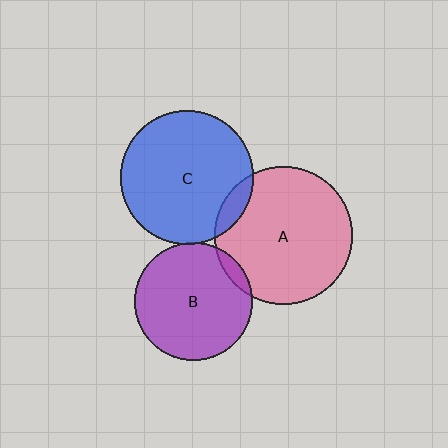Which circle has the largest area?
Circle A (pink).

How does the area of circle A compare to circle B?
Approximately 1.4 times.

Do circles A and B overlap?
Yes.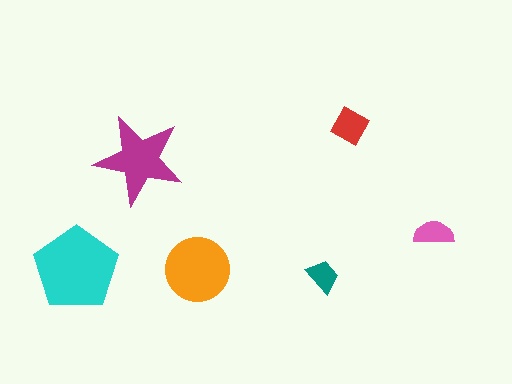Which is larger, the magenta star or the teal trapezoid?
The magenta star.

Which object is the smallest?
The teal trapezoid.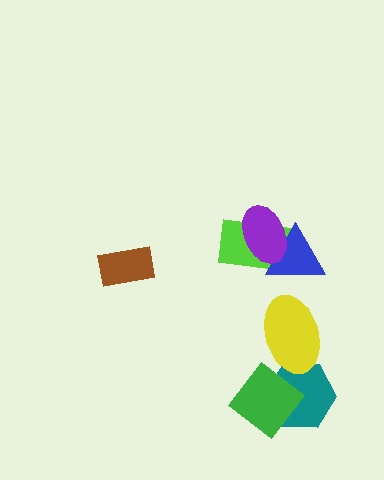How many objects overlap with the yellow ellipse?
1 object overlaps with the yellow ellipse.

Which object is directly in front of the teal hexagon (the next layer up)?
The green diamond is directly in front of the teal hexagon.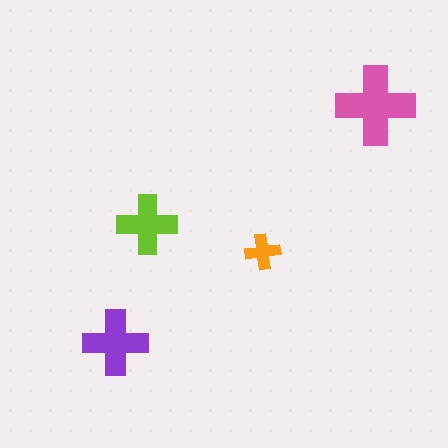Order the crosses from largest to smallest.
the pink one, the purple one, the lime one, the orange one.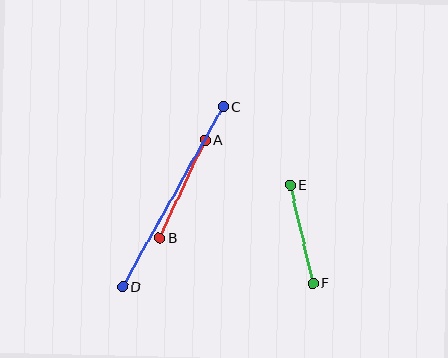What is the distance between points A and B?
The distance is approximately 108 pixels.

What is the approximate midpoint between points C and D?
The midpoint is at approximately (173, 196) pixels.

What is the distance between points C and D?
The distance is approximately 206 pixels.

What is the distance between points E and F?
The distance is approximately 101 pixels.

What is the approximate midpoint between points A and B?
The midpoint is at approximately (182, 189) pixels.